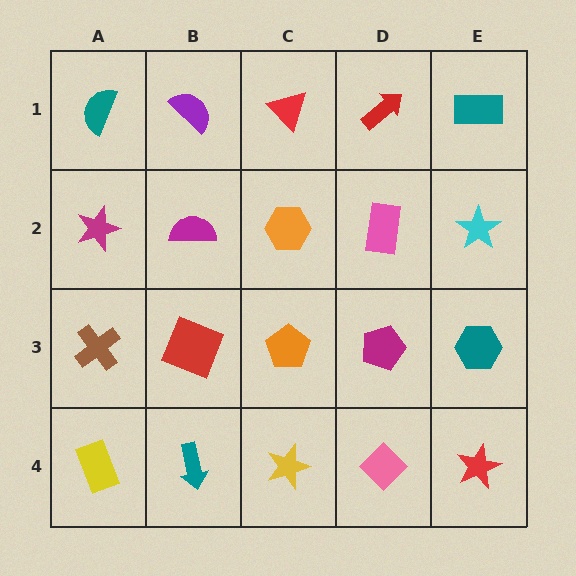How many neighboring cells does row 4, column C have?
3.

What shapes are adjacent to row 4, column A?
A brown cross (row 3, column A), a teal arrow (row 4, column B).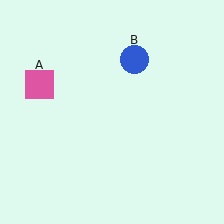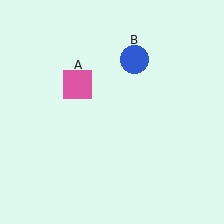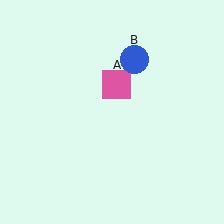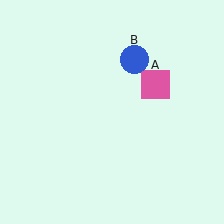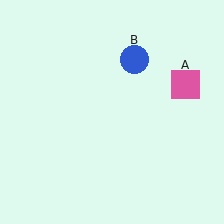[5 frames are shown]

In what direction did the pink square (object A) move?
The pink square (object A) moved right.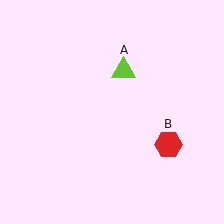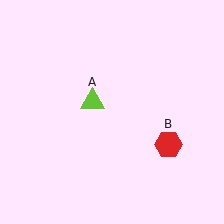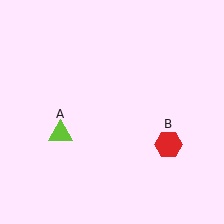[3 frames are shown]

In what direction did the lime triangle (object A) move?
The lime triangle (object A) moved down and to the left.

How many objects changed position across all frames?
1 object changed position: lime triangle (object A).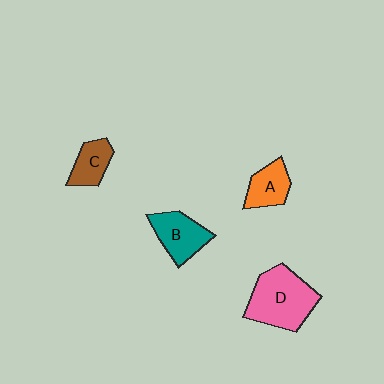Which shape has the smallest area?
Shape C (brown).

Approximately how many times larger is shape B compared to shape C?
Approximately 1.4 times.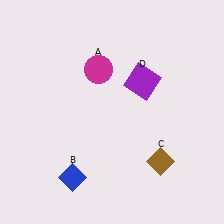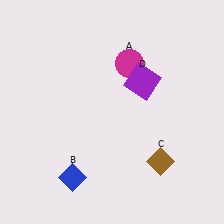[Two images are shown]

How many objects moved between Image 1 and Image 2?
1 object moved between the two images.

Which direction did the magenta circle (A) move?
The magenta circle (A) moved right.